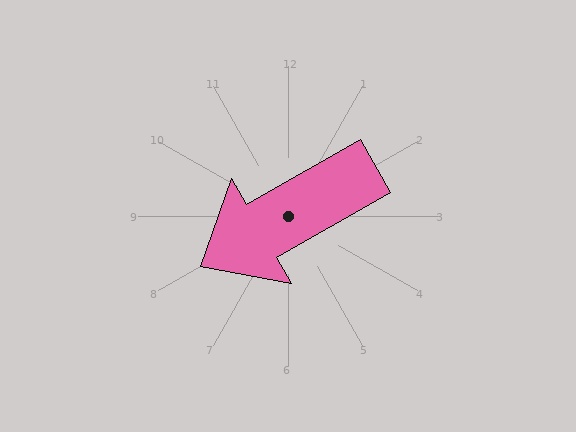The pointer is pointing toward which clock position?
Roughly 8 o'clock.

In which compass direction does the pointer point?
Southwest.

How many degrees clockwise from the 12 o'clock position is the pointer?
Approximately 240 degrees.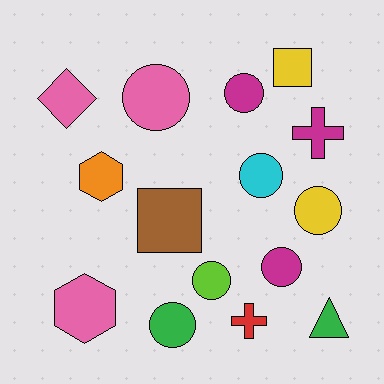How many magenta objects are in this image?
There are 3 magenta objects.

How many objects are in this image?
There are 15 objects.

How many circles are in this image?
There are 7 circles.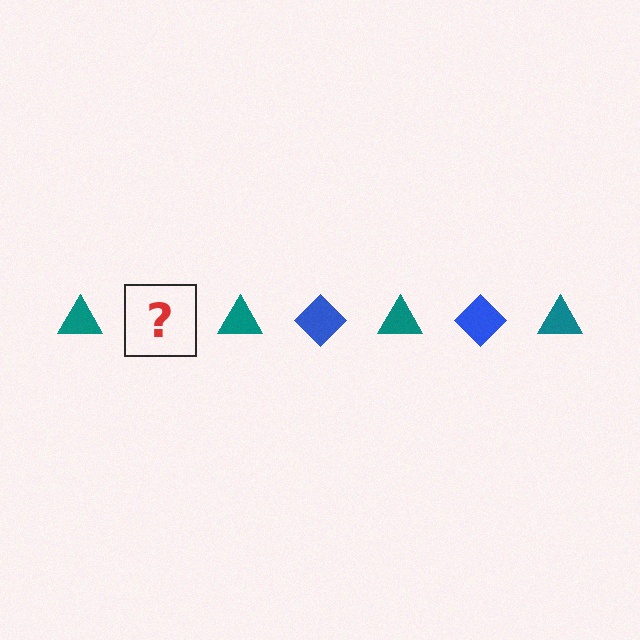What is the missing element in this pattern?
The missing element is a blue diamond.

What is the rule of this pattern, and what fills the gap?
The rule is that the pattern alternates between teal triangle and blue diamond. The gap should be filled with a blue diamond.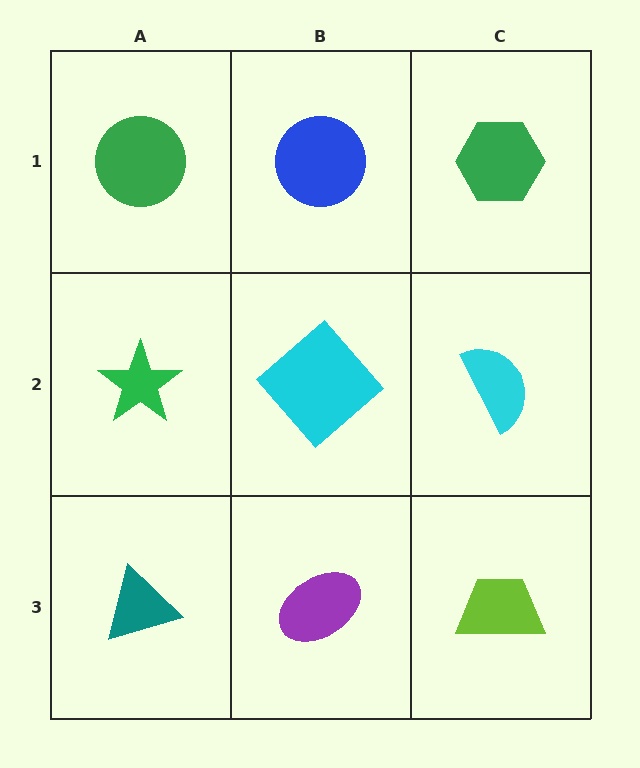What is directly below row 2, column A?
A teal triangle.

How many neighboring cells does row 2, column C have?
3.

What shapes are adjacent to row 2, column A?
A green circle (row 1, column A), a teal triangle (row 3, column A), a cyan diamond (row 2, column B).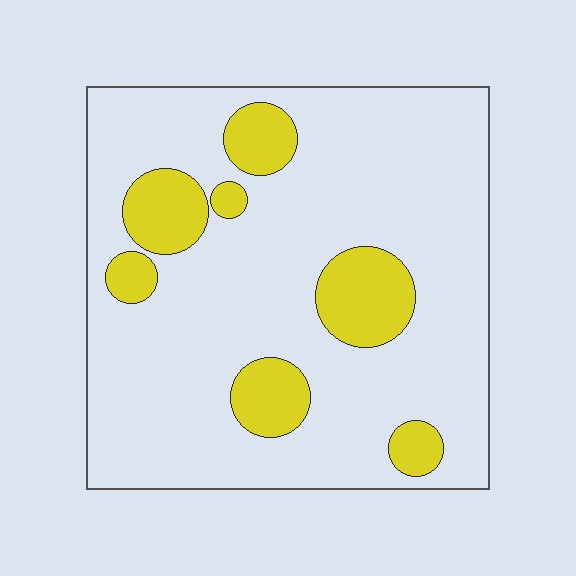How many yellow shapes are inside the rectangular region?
7.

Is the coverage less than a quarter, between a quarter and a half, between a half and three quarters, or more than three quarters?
Less than a quarter.